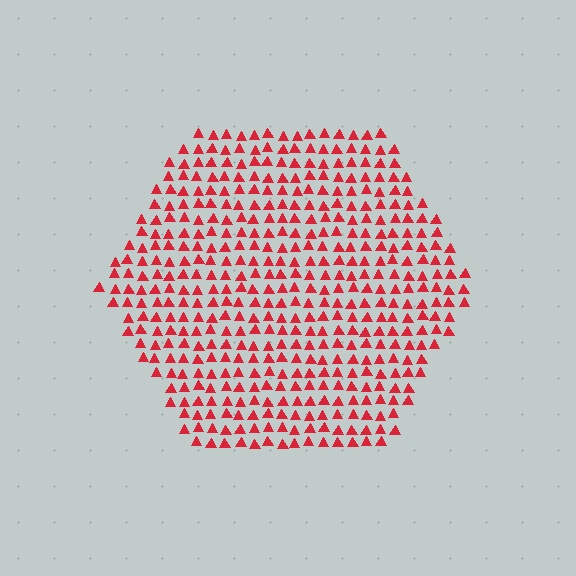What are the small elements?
The small elements are triangles.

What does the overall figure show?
The overall figure shows a hexagon.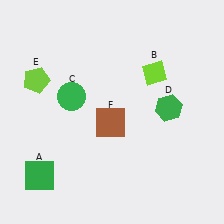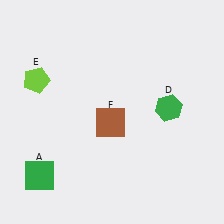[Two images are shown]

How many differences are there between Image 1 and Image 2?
There are 2 differences between the two images.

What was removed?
The lime diamond (B), the green circle (C) were removed in Image 2.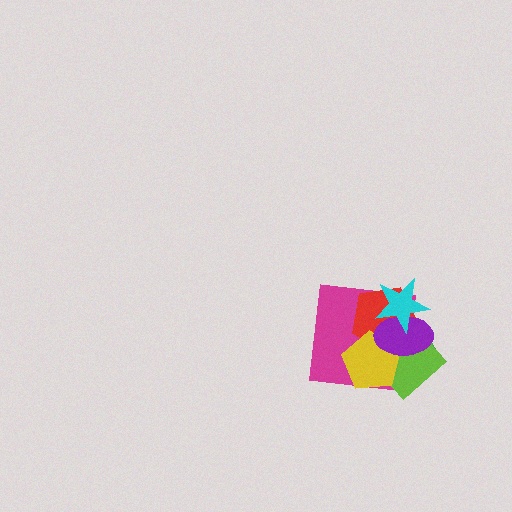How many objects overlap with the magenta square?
6 objects overlap with the magenta square.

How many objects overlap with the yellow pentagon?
5 objects overlap with the yellow pentagon.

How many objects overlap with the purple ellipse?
6 objects overlap with the purple ellipse.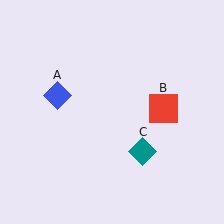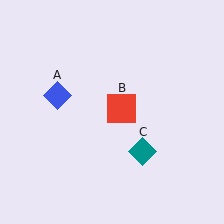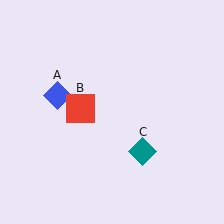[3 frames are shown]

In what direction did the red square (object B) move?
The red square (object B) moved left.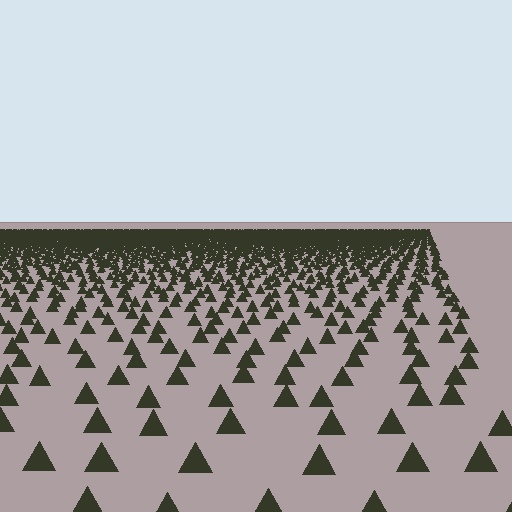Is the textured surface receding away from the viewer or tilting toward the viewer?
The surface is receding away from the viewer. Texture elements get smaller and denser toward the top.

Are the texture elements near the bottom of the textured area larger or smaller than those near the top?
Larger. Near the bottom, elements are closer to the viewer and appear at a bigger on-screen size.